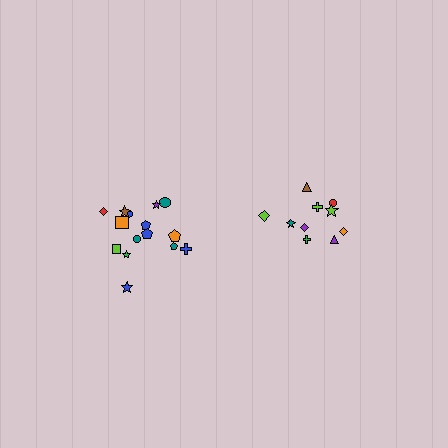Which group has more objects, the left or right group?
The left group.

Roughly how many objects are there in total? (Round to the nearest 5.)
Roughly 25 objects in total.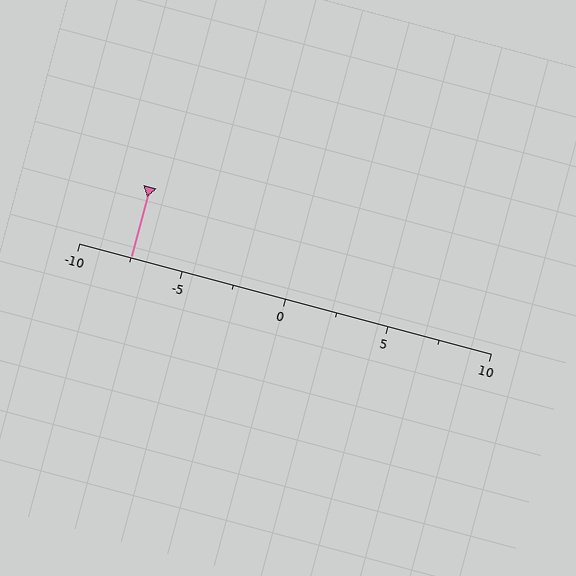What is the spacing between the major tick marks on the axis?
The major ticks are spaced 5 apart.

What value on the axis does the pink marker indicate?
The marker indicates approximately -7.5.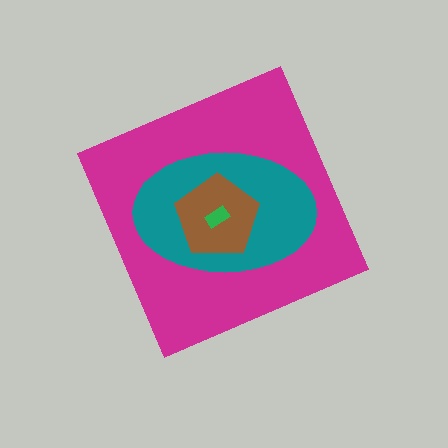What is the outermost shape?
The magenta diamond.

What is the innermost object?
The green rectangle.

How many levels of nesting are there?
4.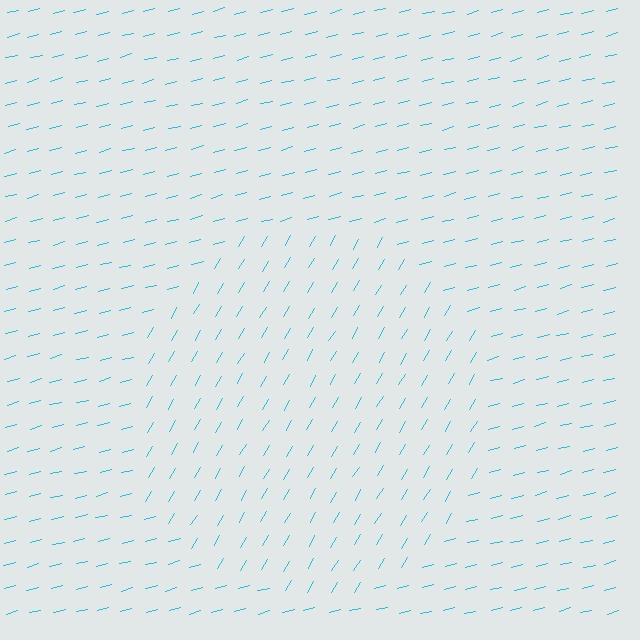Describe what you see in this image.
The image is filled with small cyan line segments. A circle region in the image has lines oriented differently from the surrounding lines, creating a visible texture boundary.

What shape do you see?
I see a circle.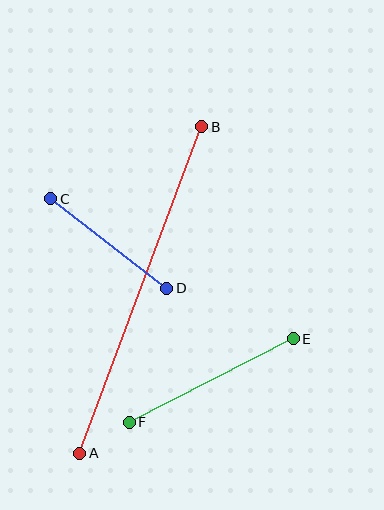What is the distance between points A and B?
The distance is approximately 349 pixels.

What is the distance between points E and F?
The distance is approximately 184 pixels.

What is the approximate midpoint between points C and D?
The midpoint is at approximately (109, 244) pixels.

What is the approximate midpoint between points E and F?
The midpoint is at approximately (211, 380) pixels.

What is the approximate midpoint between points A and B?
The midpoint is at approximately (141, 290) pixels.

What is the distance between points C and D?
The distance is approximately 146 pixels.